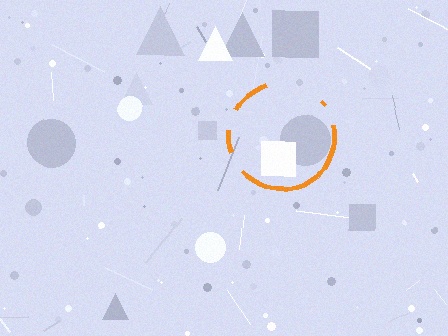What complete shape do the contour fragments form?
The contour fragments form a circle.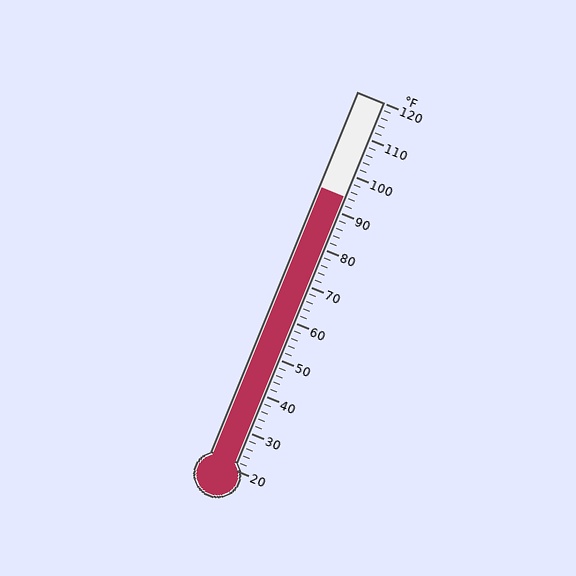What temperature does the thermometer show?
The thermometer shows approximately 94°F.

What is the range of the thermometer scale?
The thermometer scale ranges from 20°F to 120°F.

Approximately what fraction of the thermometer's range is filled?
The thermometer is filled to approximately 75% of its range.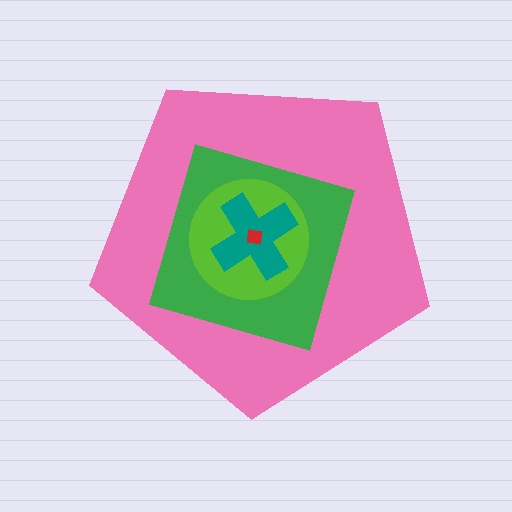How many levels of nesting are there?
5.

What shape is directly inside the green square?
The lime circle.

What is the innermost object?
The red square.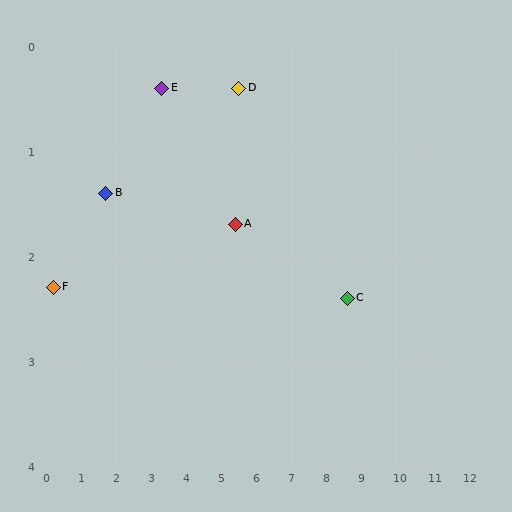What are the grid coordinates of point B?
Point B is at approximately (1.7, 1.4).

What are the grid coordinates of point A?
Point A is at approximately (5.4, 1.7).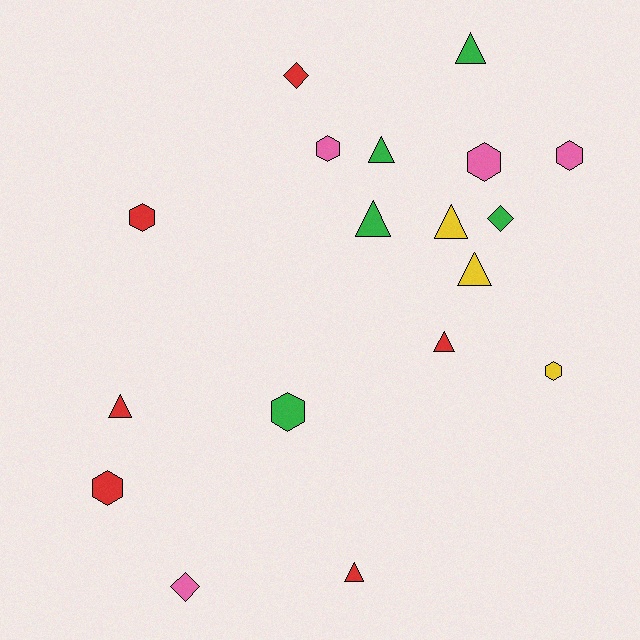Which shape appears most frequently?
Triangle, with 8 objects.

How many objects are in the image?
There are 18 objects.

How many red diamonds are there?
There is 1 red diamond.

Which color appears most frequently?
Red, with 6 objects.